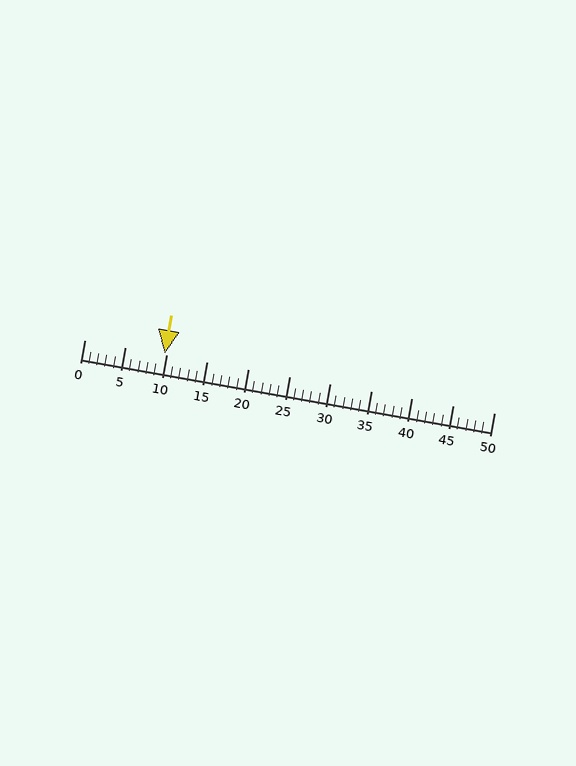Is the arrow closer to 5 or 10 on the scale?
The arrow is closer to 10.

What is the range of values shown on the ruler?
The ruler shows values from 0 to 50.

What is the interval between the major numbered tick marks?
The major tick marks are spaced 5 units apart.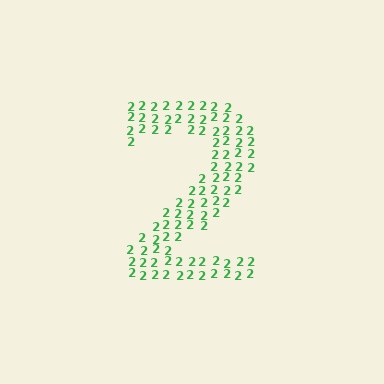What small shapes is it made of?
It is made of small digit 2's.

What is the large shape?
The large shape is the digit 2.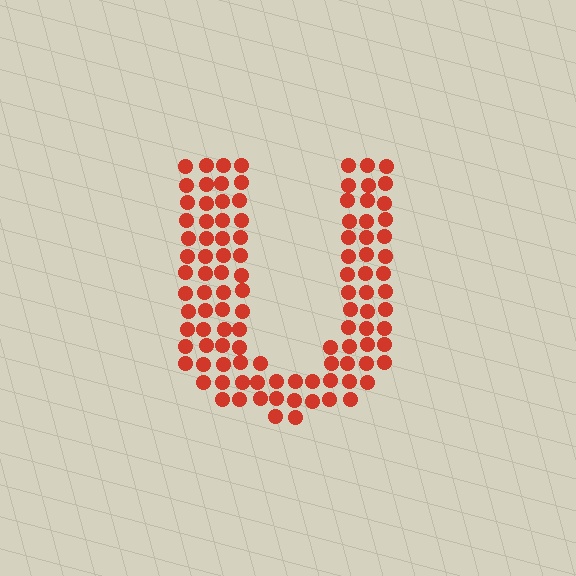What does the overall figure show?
The overall figure shows the letter U.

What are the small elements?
The small elements are circles.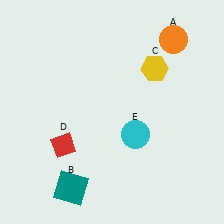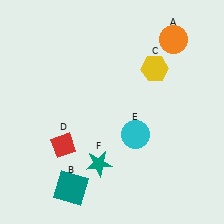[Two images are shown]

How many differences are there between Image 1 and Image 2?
There is 1 difference between the two images.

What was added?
A teal star (F) was added in Image 2.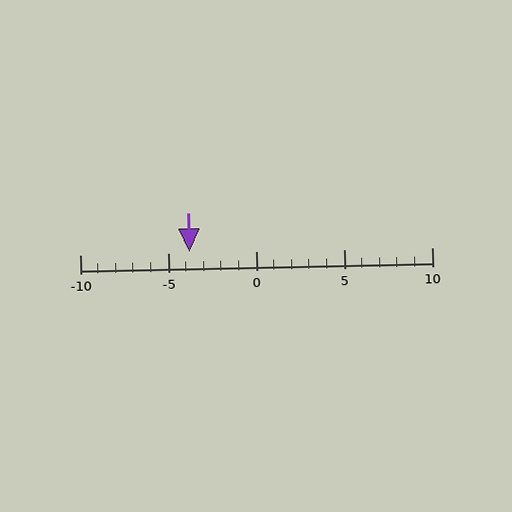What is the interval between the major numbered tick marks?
The major tick marks are spaced 5 units apart.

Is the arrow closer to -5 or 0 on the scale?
The arrow is closer to -5.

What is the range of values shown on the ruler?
The ruler shows values from -10 to 10.